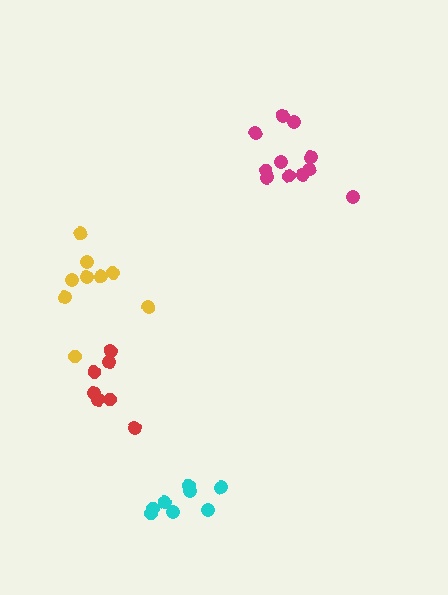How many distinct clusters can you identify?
There are 4 distinct clusters.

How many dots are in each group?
Group 1: 11 dots, Group 2: 8 dots, Group 3: 9 dots, Group 4: 7 dots (35 total).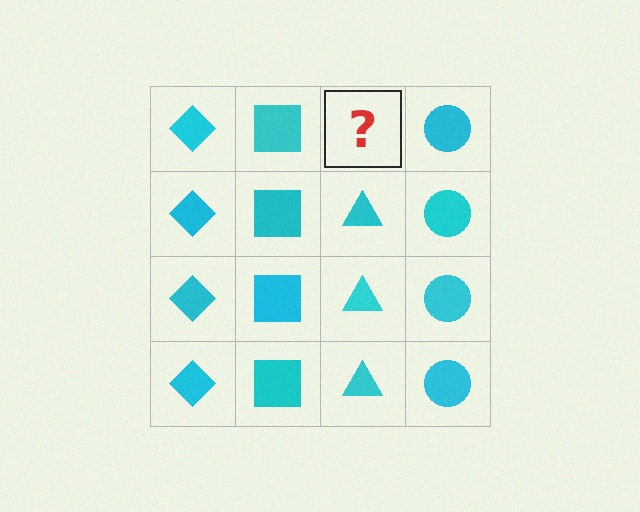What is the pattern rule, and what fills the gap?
The rule is that each column has a consistent shape. The gap should be filled with a cyan triangle.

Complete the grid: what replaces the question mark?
The question mark should be replaced with a cyan triangle.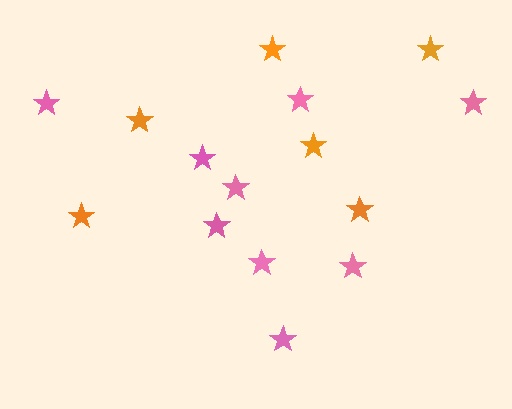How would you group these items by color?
There are 2 groups: one group of pink stars (9) and one group of orange stars (6).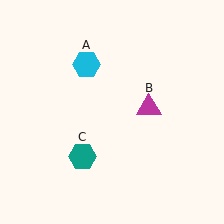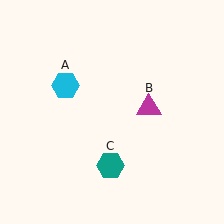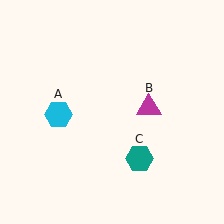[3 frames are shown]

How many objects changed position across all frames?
2 objects changed position: cyan hexagon (object A), teal hexagon (object C).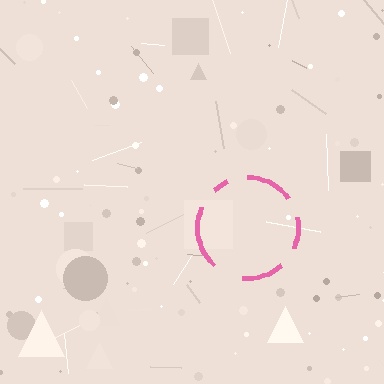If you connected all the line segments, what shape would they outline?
They would outline a circle.